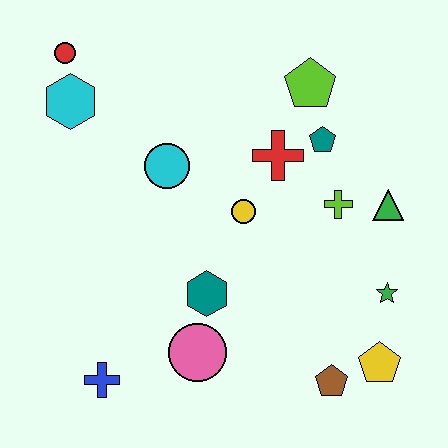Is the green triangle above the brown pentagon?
Yes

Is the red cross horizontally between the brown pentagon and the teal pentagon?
No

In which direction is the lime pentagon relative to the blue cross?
The lime pentagon is above the blue cross.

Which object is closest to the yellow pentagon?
The brown pentagon is closest to the yellow pentagon.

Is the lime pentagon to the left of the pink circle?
No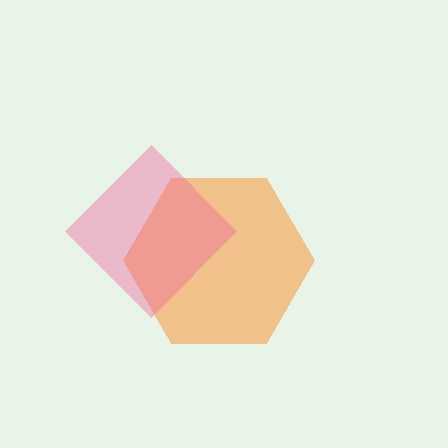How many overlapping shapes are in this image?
There are 2 overlapping shapes in the image.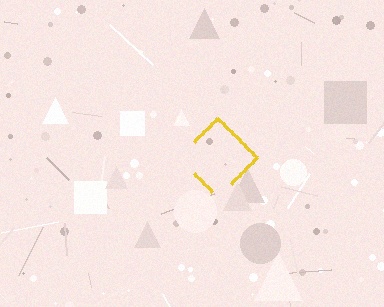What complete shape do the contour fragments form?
The contour fragments form a diamond.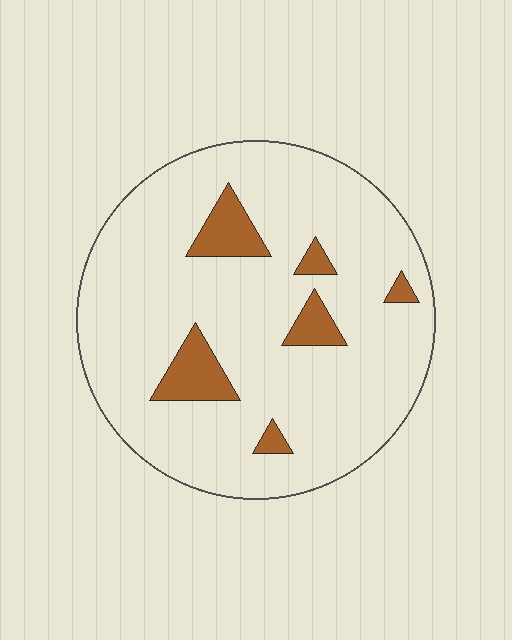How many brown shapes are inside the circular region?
6.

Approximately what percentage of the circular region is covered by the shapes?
Approximately 10%.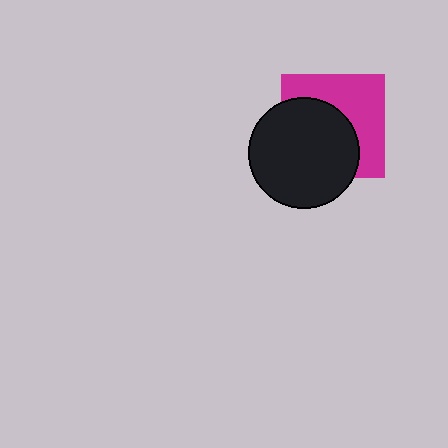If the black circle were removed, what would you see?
You would see the complete magenta square.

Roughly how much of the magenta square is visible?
About half of it is visible (roughly 49%).